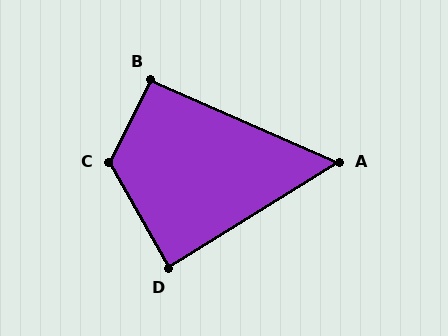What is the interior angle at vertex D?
Approximately 87 degrees (approximately right).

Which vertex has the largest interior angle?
C, at approximately 124 degrees.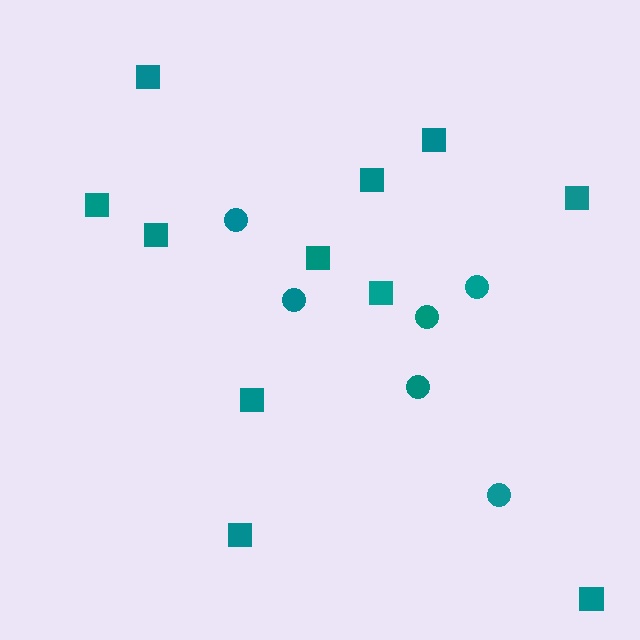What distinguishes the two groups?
There are 2 groups: one group of squares (11) and one group of circles (6).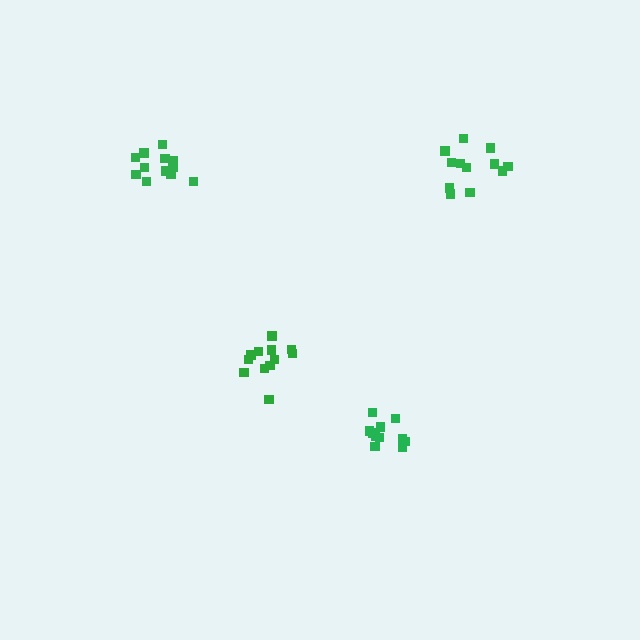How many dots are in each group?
Group 1: 12 dots, Group 2: 12 dots, Group 3: 12 dots, Group 4: 11 dots (47 total).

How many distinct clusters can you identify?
There are 4 distinct clusters.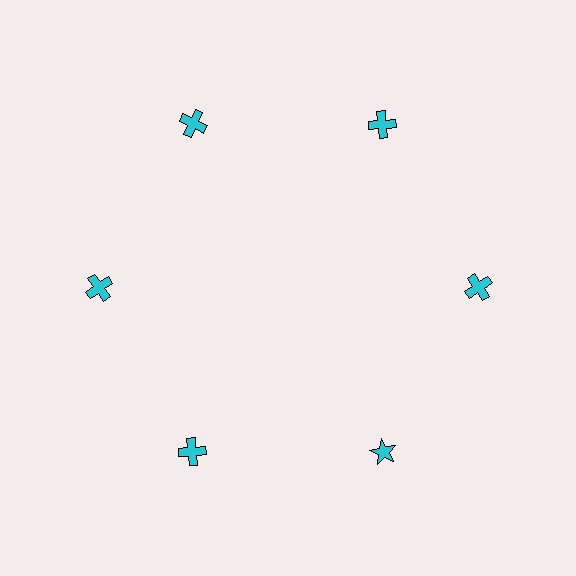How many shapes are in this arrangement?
There are 6 shapes arranged in a ring pattern.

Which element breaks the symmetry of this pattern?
The cyan star at roughly the 5 o'clock position breaks the symmetry. All other shapes are cyan crosses.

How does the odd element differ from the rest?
It has a different shape: star instead of cross.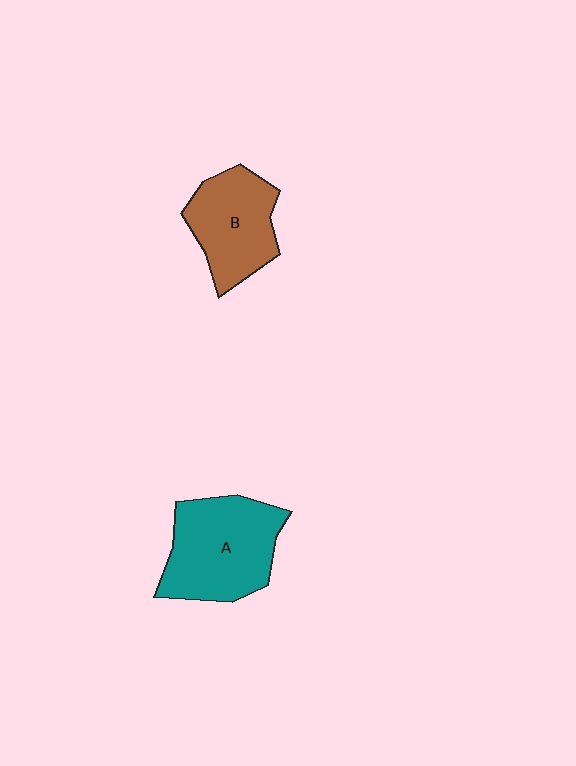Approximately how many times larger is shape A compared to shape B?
Approximately 1.3 times.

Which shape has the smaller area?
Shape B (brown).